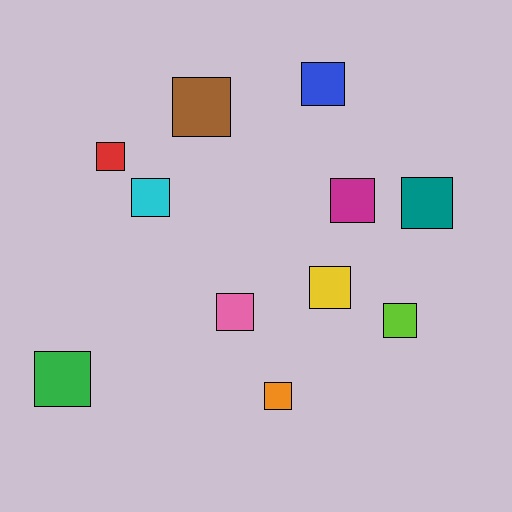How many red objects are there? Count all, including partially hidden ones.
There is 1 red object.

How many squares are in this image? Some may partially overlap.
There are 11 squares.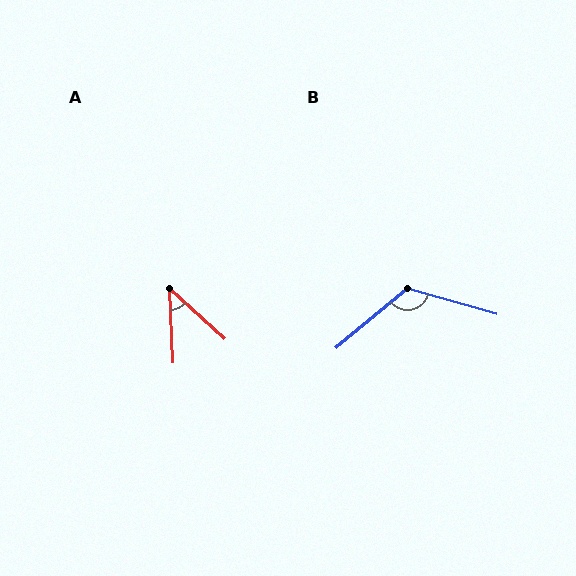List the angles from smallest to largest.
A (45°), B (125°).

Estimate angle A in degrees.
Approximately 45 degrees.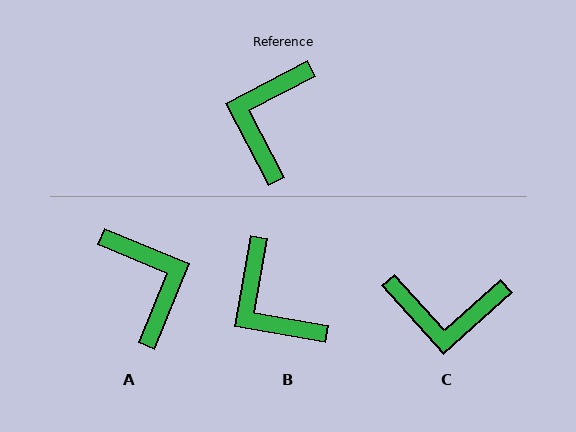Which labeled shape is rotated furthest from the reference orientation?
A, about 140 degrees away.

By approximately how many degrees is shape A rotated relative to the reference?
Approximately 140 degrees clockwise.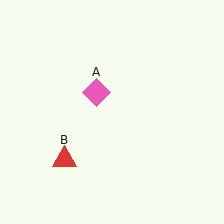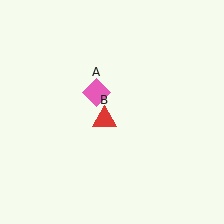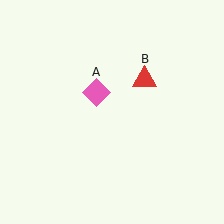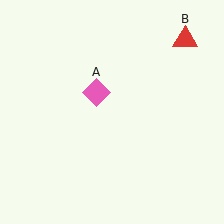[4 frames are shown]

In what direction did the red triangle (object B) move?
The red triangle (object B) moved up and to the right.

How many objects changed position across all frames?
1 object changed position: red triangle (object B).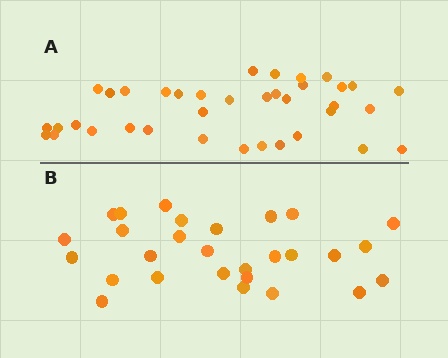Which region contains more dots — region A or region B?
Region A (the top region) has more dots.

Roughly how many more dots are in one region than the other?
Region A has roughly 8 or so more dots than region B.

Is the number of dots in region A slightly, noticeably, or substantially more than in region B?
Region A has noticeably more, but not dramatically so. The ratio is roughly 1.3 to 1.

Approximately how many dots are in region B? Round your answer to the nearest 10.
About 30 dots. (The exact count is 28, which rounds to 30.)